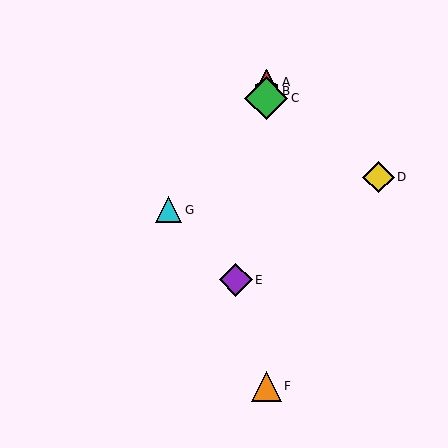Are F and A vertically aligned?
Yes, both are at x≈266.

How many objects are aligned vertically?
4 objects (A, B, C, F) are aligned vertically.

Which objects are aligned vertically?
Objects A, B, C, F are aligned vertically.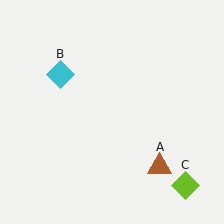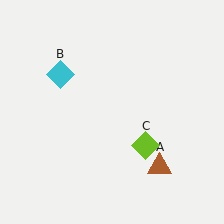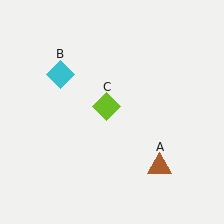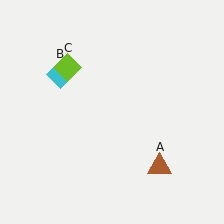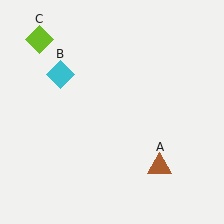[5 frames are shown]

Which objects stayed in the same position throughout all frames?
Brown triangle (object A) and cyan diamond (object B) remained stationary.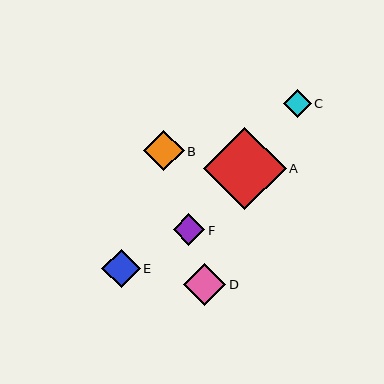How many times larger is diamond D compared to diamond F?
Diamond D is approximately 1.3 times the size of diamond F.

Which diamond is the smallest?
Diamond C is the smallest with a size of approximately 28 pixels.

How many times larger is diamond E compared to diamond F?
Diamond E is approximately 1.2 times the size of diamond F.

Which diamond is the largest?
Diamond A is the largest with a size of approximately 83 pixels.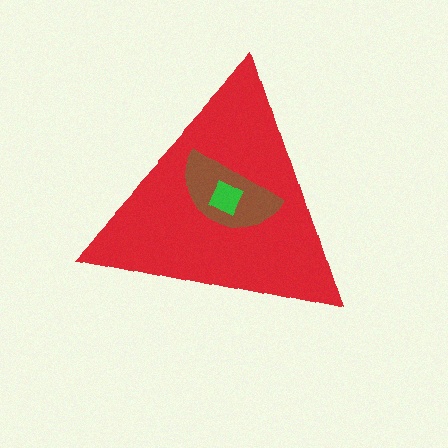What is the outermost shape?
The red triangle.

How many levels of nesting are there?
3.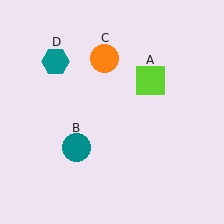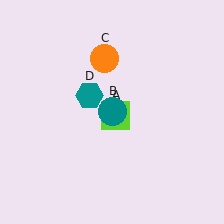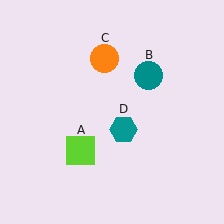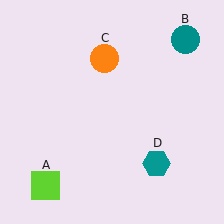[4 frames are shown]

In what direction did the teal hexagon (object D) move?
The teal hexagon (object D) moved down and to the right.